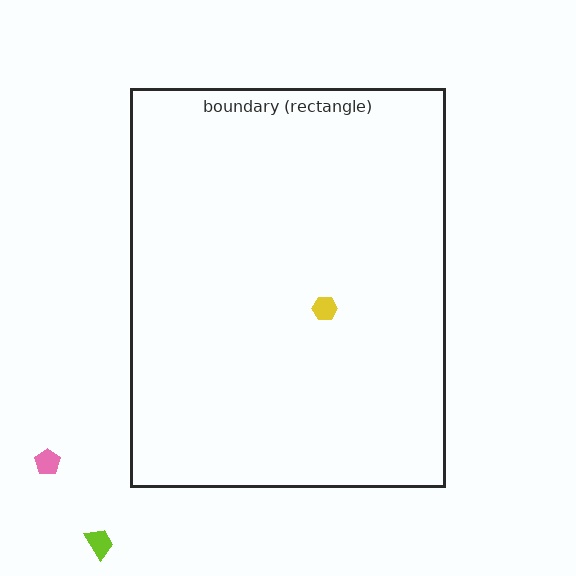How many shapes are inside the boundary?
1 inside, 2 outside.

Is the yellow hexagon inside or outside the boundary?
Inside.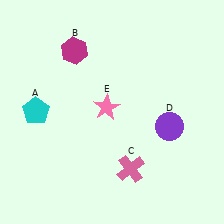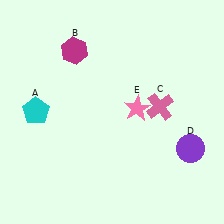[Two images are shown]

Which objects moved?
The objects that moved are: the pink cross (C), the purple circle (D), the pink star (E).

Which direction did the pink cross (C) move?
The pink cross (C) moved up.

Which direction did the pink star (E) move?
The pink star (E) moved right.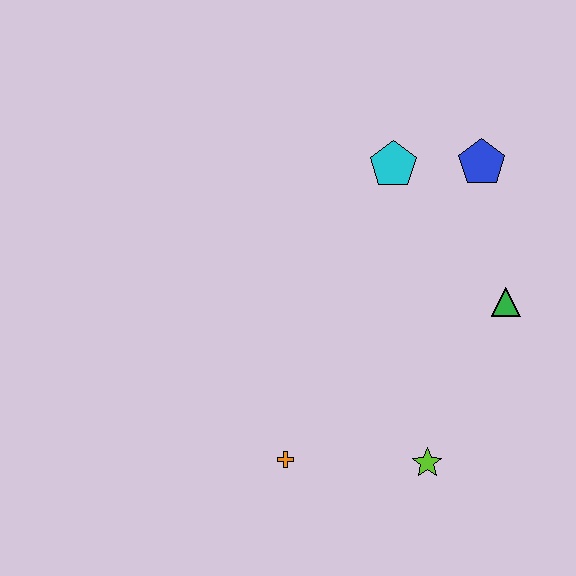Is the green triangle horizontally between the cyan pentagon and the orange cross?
No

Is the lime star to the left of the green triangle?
Yes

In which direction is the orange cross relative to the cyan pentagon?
The orange cross is below the cyan pentagon.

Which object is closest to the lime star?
The orange cross is closest to the lime star.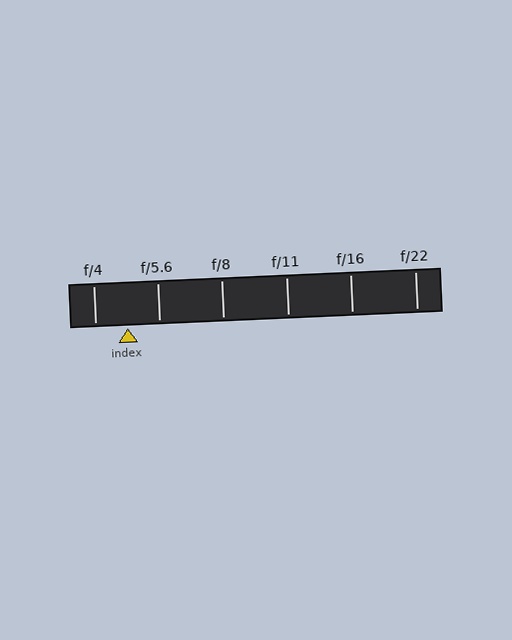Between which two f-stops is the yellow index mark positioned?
The index mark is between f/4 and f/5.6.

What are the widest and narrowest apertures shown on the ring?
The widest aperture shown is f/4 and the narrowest is f/22.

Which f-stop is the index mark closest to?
The index mark is closest to f/5.6.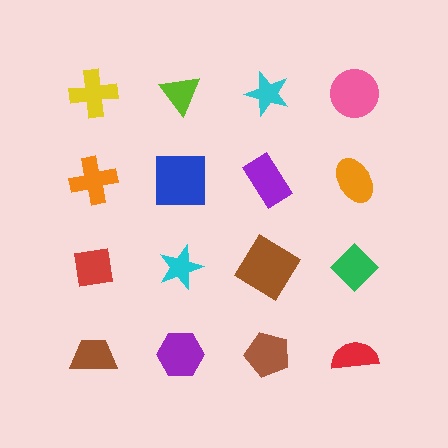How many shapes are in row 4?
4 shapes.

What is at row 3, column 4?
A green diamond.